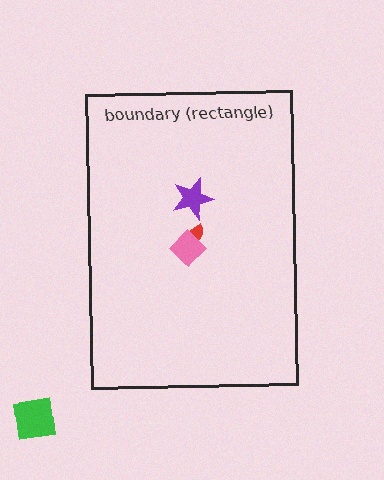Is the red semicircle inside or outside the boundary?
Inside.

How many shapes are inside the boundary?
3 inside, 1 outside.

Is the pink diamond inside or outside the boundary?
Inside.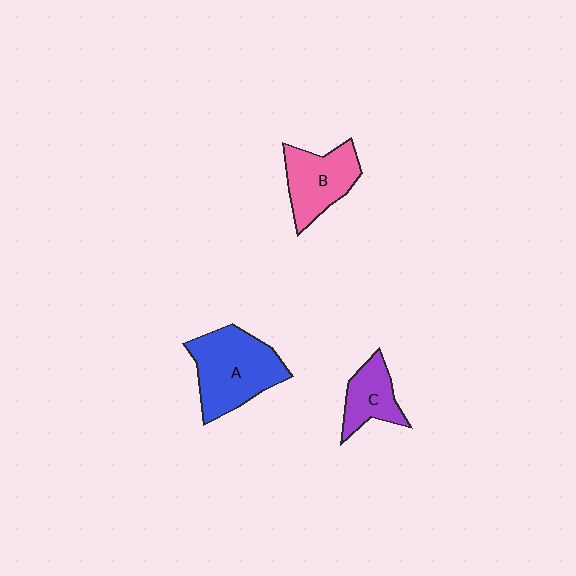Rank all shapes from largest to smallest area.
From largest to smallest: A (blue), B (pink), C (purple).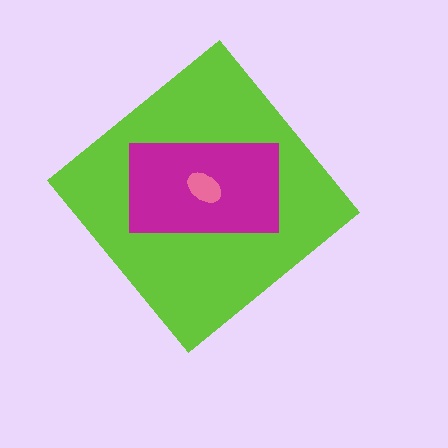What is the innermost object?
The pink ellipse.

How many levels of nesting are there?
3.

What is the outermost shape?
The lime diamond.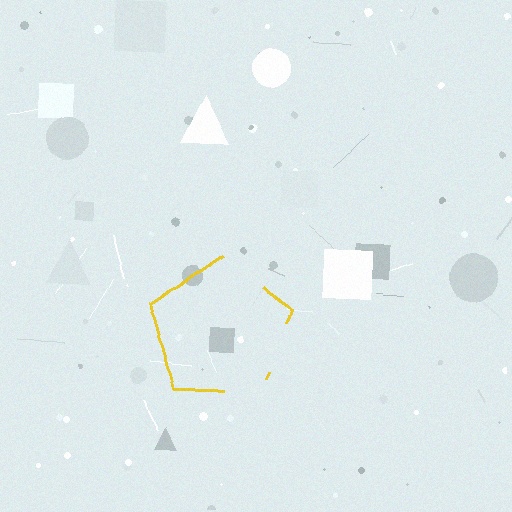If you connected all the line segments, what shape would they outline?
They would outline a pentagon.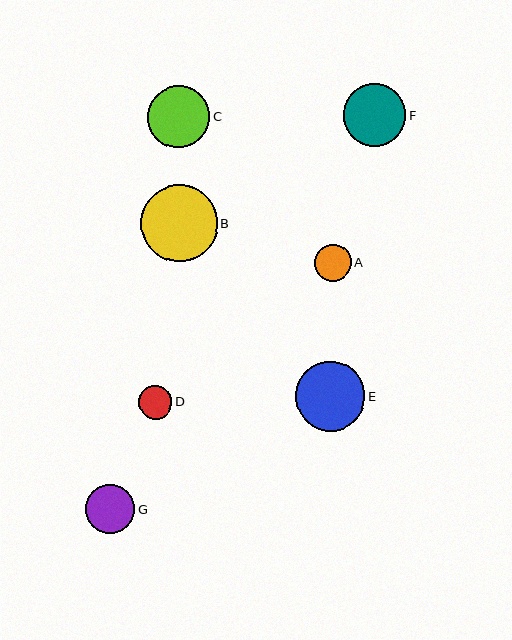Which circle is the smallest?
Circle D is the smallest with a size of approximately 33 pixels.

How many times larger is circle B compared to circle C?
Circle B is approximately 1.2 times the size of circle C.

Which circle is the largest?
Circle B is the largest with a size of approximately 77 pixels.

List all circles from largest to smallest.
From largest to smallest: B, E, F, C, G, A, D.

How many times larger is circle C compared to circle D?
Circle C is approximately 1.9 times the size of circle D.